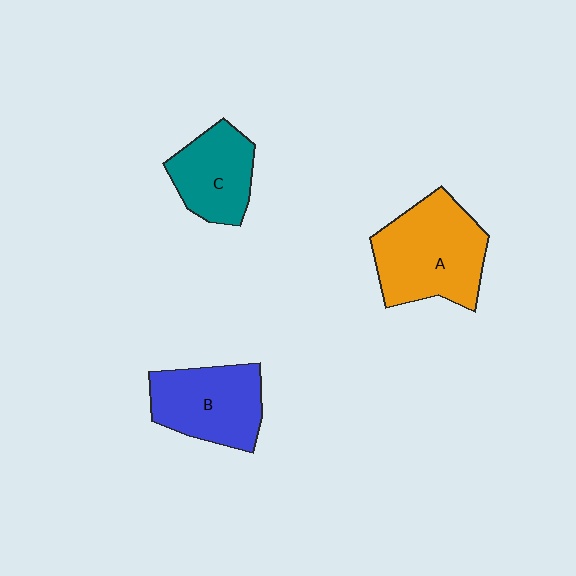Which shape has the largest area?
Shape A (orange).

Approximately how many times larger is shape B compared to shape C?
Approximately 1.2 times.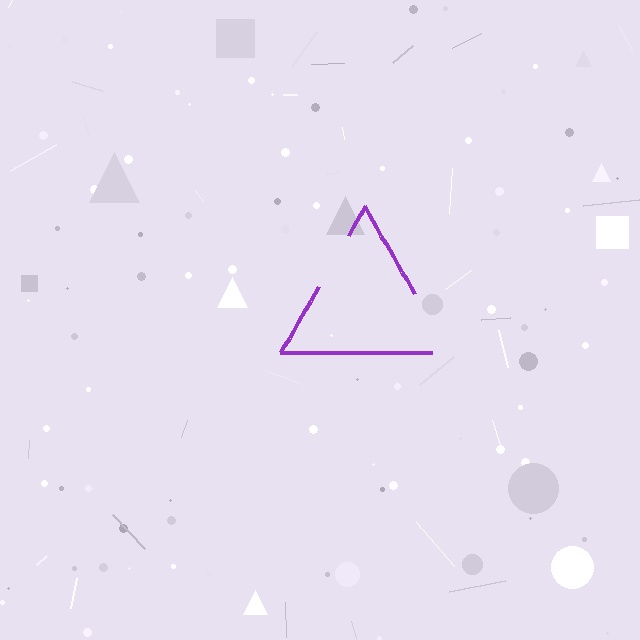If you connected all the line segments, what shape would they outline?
They would outline a triangle.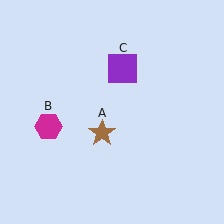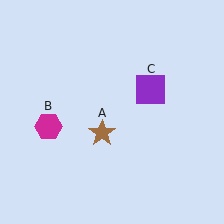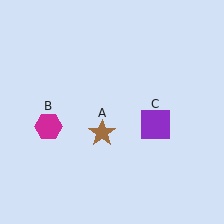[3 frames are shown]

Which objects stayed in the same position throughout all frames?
Brown star (object A) and magenta hexagon (object B) remained stationary.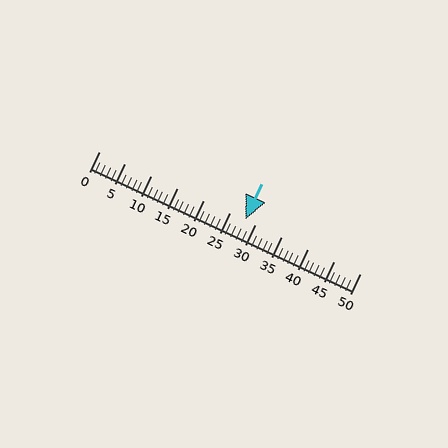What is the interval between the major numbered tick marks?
The major tick marks are spaced 5 units apart.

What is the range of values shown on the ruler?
The ruler shows values from 0 to 50.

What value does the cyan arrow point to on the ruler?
The cyan arrow points to approximately 28.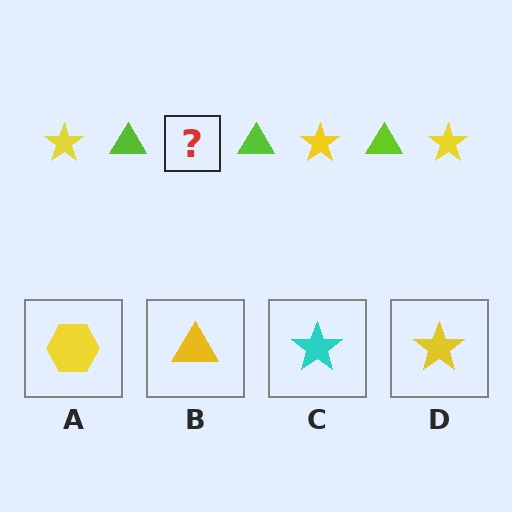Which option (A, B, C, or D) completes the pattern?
D.